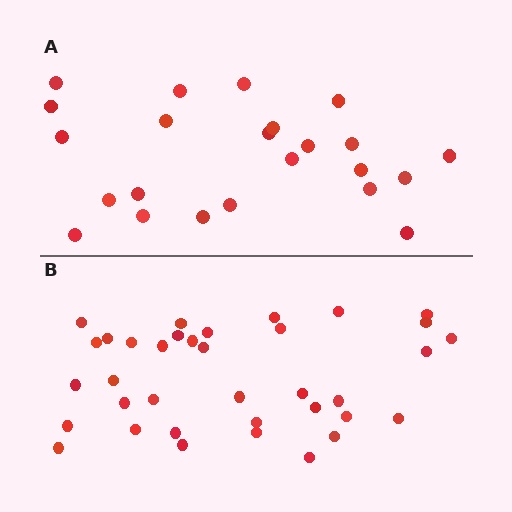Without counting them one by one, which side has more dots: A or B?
Region B (the bottom region) has more dots.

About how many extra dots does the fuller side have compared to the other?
Region B has approximately 15 more dots than region A.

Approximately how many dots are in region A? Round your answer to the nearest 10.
About 20 dots. (The exact count is 23, which rounds to 20.)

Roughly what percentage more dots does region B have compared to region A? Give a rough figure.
About 55% more.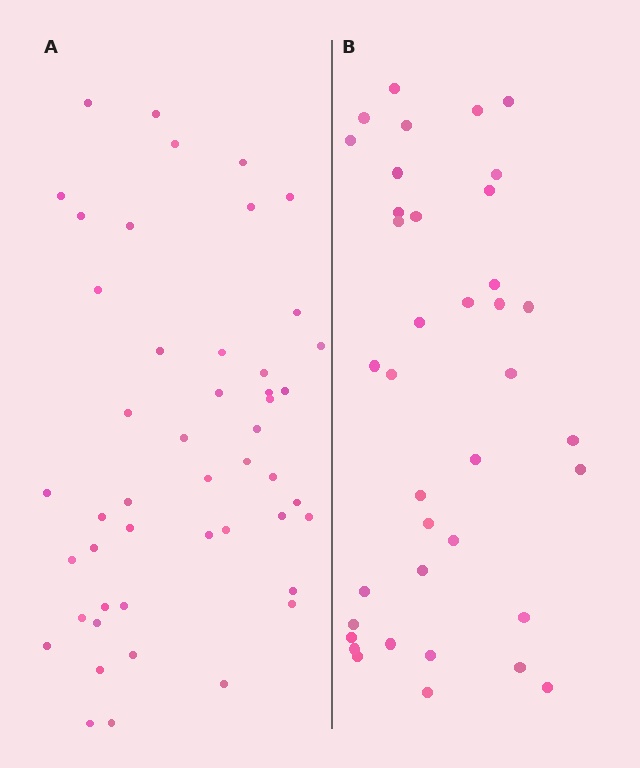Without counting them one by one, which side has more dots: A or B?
Region A (the left region) has more dots.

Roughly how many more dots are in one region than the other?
Region A has roughly 10 or so more dots than region B.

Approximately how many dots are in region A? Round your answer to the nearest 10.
About 50 dots. (The exact count is 48, which rounds to 50.)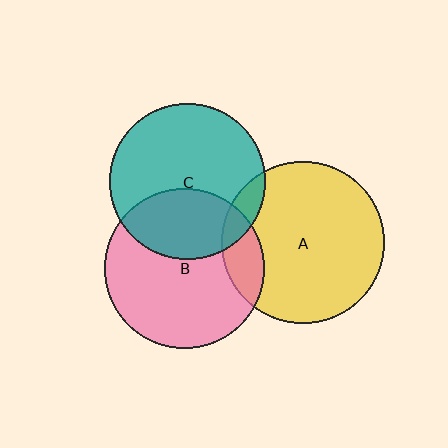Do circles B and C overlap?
Yes.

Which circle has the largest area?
Circle A (yellow).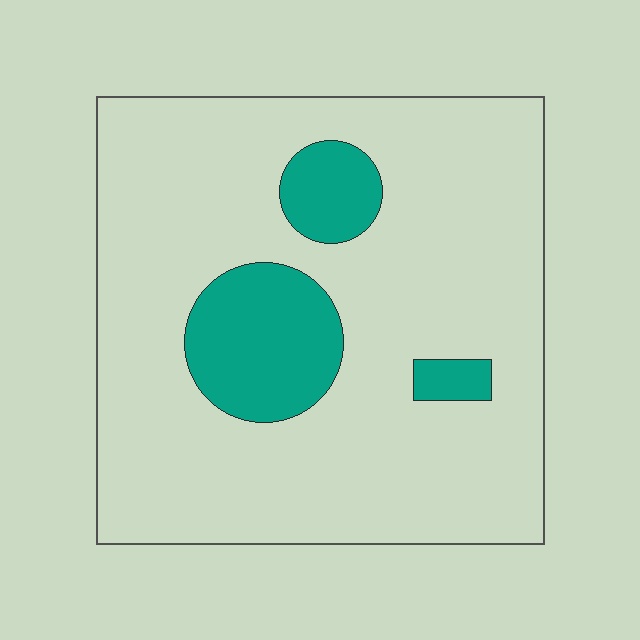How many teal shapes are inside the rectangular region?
3.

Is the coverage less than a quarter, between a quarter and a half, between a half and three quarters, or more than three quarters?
Less than a quarter.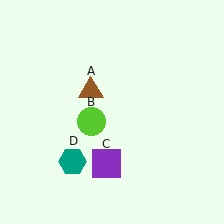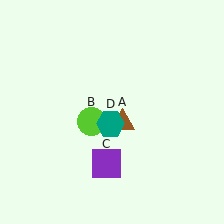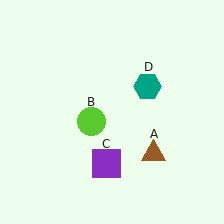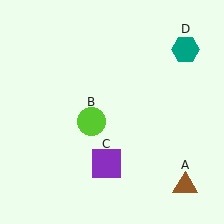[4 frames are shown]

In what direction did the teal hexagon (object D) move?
The teal hexagon (object D) moved up and to the right.